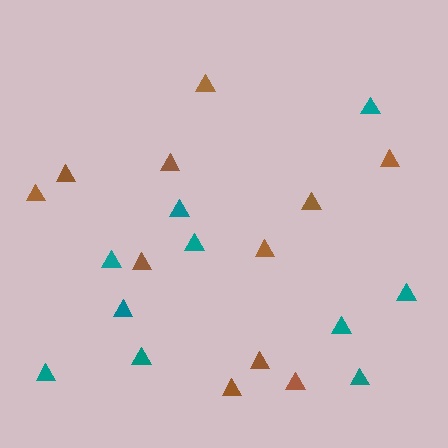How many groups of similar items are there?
There are 2 groups: one group of brown triangles (11) and one group of teal triangles (10).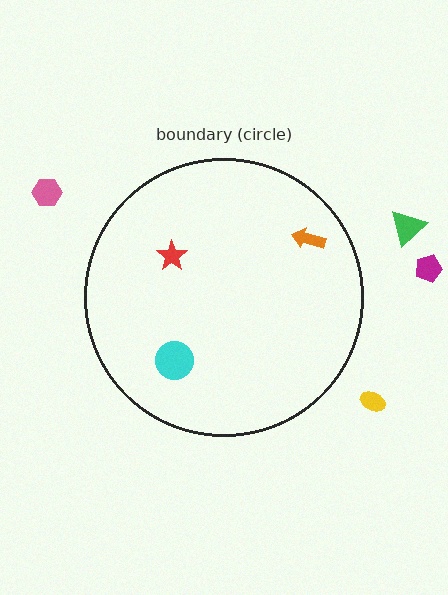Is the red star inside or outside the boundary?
Inside.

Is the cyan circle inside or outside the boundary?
Inside.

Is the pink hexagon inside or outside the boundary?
Outside.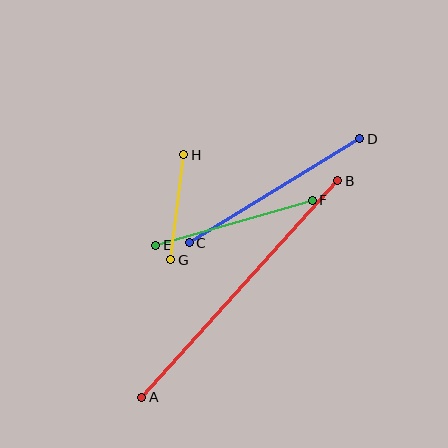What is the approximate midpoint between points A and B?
The midpoint is at approximately (240, 289) pixels.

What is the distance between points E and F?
The distance is approximately 163 pixels.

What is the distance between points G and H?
The distance is approximately 105 pixels.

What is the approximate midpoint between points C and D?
The midpoint is at approximately (275, 191) pixels.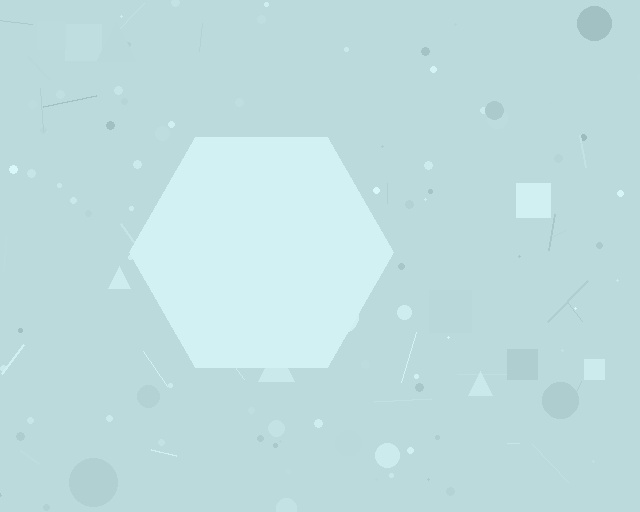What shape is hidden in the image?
A hexagon is hidden in the image.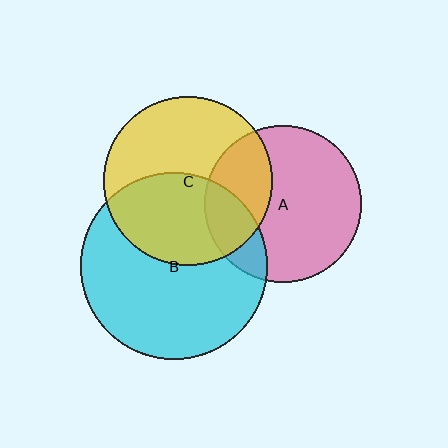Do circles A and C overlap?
Yes.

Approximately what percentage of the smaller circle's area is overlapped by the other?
Approximately 30%.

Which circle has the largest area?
Circle B (cyan).